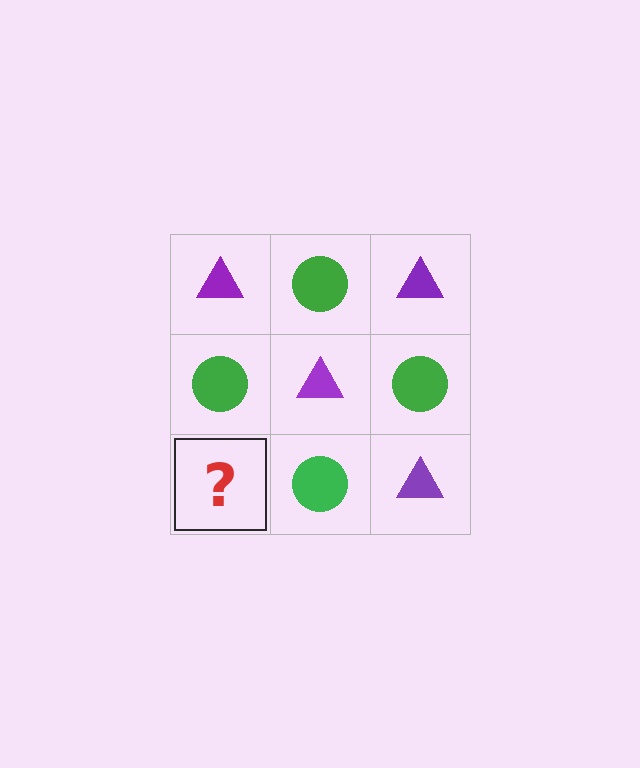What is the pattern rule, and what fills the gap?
The rule is that it alternates purple triangle and green circle in a checkerboard pattern. The gap should be filled with a purple triangle.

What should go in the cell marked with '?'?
The missing cell should contain a purple triangle.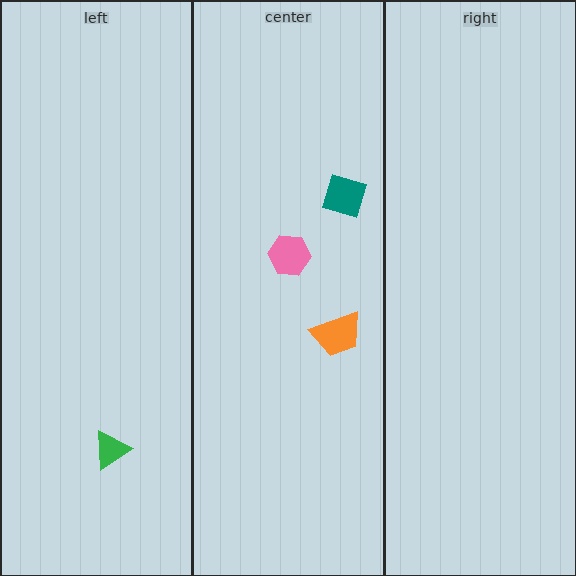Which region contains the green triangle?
The left region.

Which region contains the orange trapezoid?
The center region.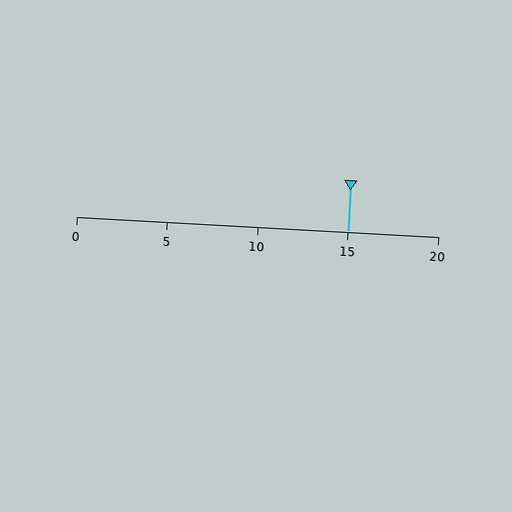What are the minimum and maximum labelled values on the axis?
The axis runs from 0 to 20.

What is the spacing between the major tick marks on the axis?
The major ticks are spaced 5 apart.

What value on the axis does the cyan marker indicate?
The marker indicates approximately 15.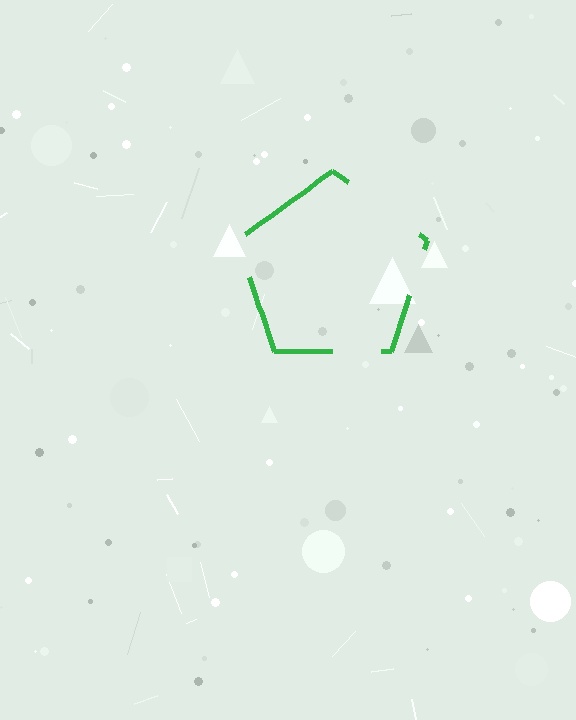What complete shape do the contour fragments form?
The contour fragments form a pentagon.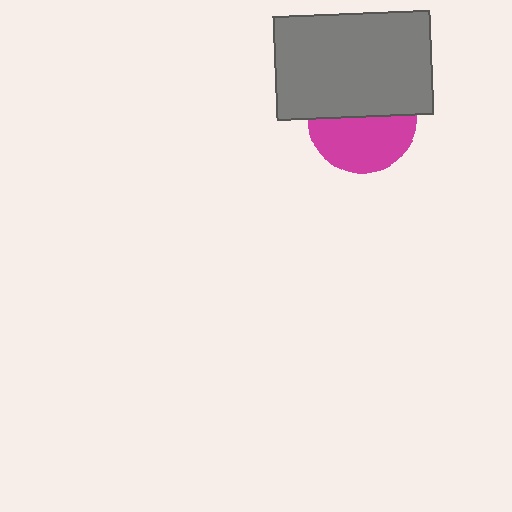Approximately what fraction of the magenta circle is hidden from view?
Roughly 47% of the magenta circle is hidden behind the gray rectangle.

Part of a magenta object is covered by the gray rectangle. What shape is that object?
It is a circle.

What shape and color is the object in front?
The object in front is a gray rectangle.